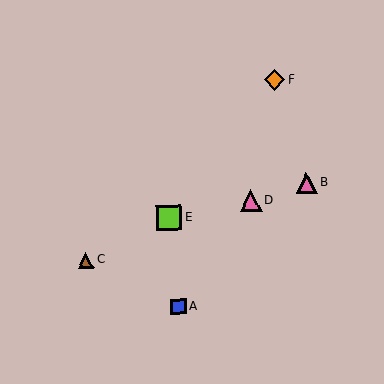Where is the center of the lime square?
The center of the lime square is at (169, 218).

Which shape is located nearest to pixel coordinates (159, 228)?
The lime square (labeled E) at (169, 218) is nearest to that location.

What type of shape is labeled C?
Shape C is a brown triangle.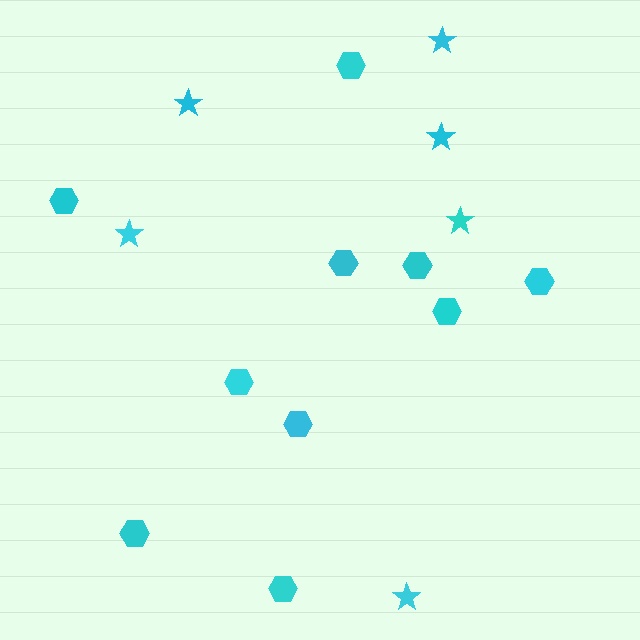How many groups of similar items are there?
There are 2 groups: one group of stars (6) and one group of hexagons (10).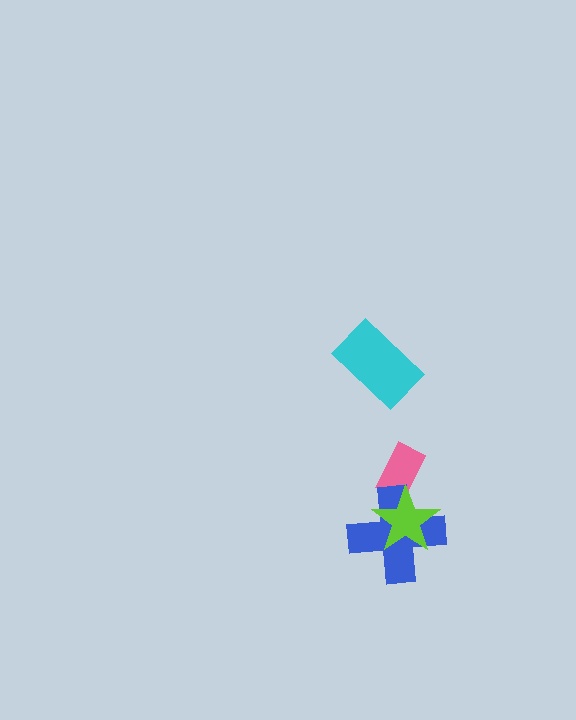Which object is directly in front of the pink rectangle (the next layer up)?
The blue cross is directly in front of the pink rectangle.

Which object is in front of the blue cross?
The lime star is in front of the blue cross.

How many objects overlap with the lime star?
2 objects overlap with the lime star.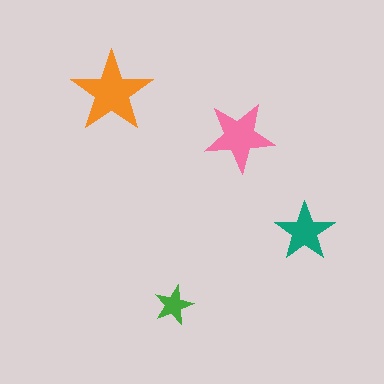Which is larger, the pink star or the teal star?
The pink one.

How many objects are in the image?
There are 4 objects in the image.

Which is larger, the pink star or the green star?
The pink one.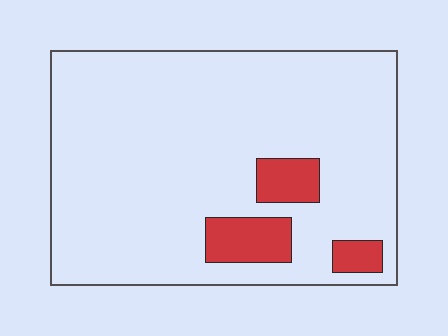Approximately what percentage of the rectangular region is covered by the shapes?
Approximately 10%.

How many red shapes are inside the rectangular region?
3.